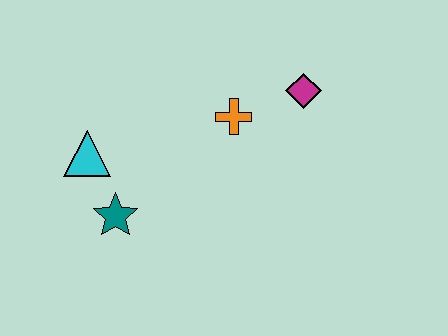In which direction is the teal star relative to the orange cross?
The teal star is to the left of the orange cross.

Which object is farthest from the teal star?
The magenta diamond is farthest from the teal star.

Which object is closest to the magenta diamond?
The orange cross is closest to the magenta diamond.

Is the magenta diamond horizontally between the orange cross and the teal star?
No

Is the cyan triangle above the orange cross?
No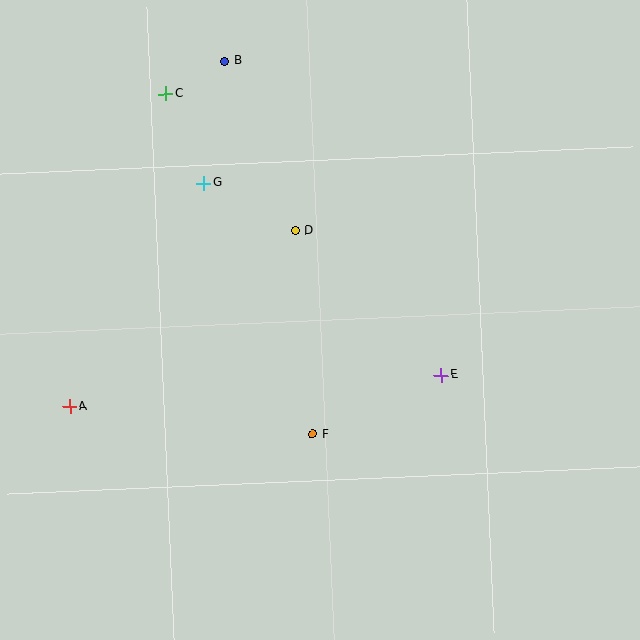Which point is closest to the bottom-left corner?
Point A is closest to the bottom-left corner.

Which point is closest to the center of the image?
Point D at (295, 231) is closest to the center.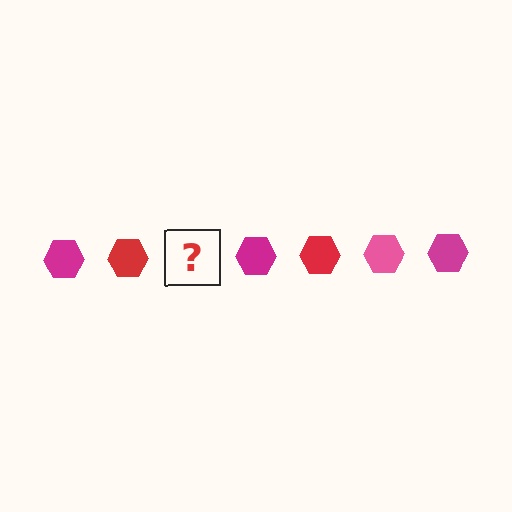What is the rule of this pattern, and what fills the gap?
The rule is that the pattern cycles through magenta, red, pink hexagons. The gap should be filled with a pink hexagon.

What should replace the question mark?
The question mark should be replaced with a pink hexagon.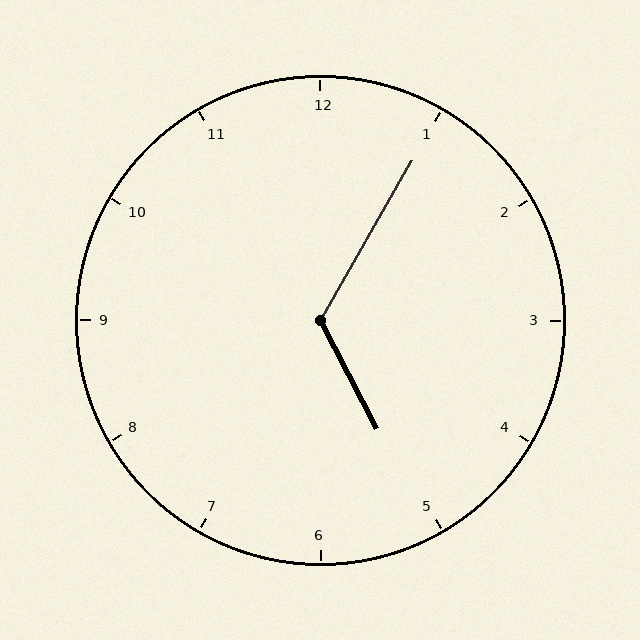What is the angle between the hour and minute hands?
Approximately 122 degrees.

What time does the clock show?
5:05.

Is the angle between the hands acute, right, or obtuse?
It is obtuse.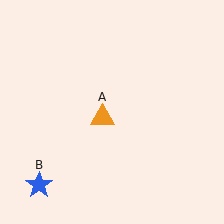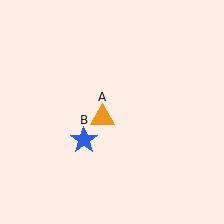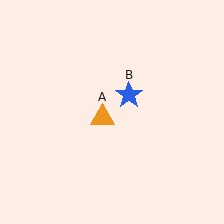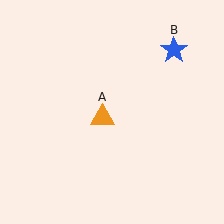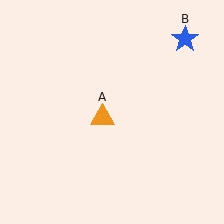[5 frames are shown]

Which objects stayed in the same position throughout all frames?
Orange triangle (object A) remained stationary.